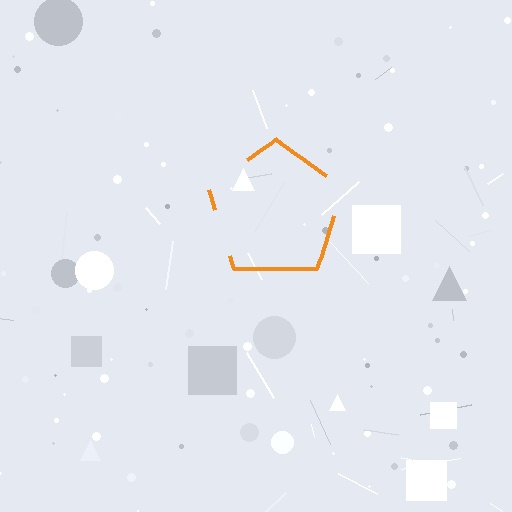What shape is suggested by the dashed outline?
The dashed outline suggests a pentagon.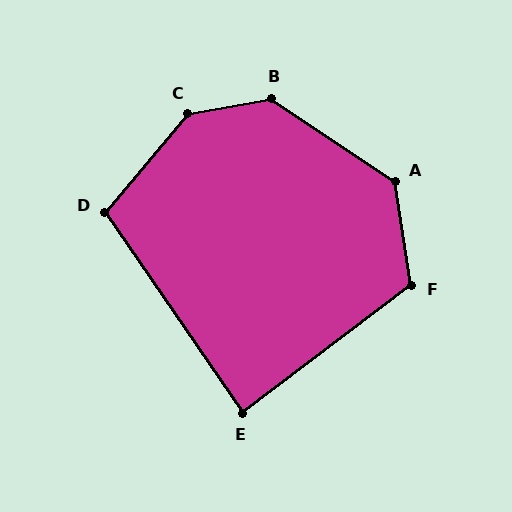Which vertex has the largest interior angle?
C, at approximately 140 degrees.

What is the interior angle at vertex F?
Approximately 118 degrees (obtuse).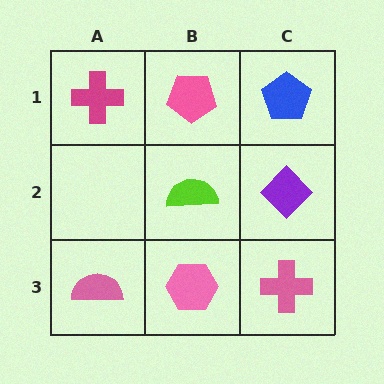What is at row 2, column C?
A purple diamond.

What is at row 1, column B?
A pink pentagon.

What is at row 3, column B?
A pink hexagon.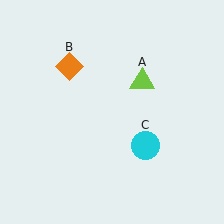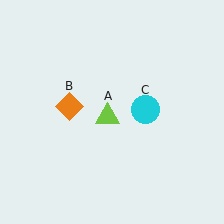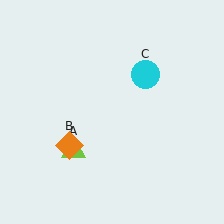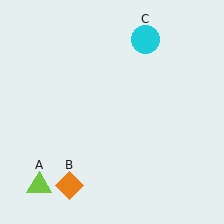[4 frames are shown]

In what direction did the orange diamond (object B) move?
The orange diamond (object B) moved down.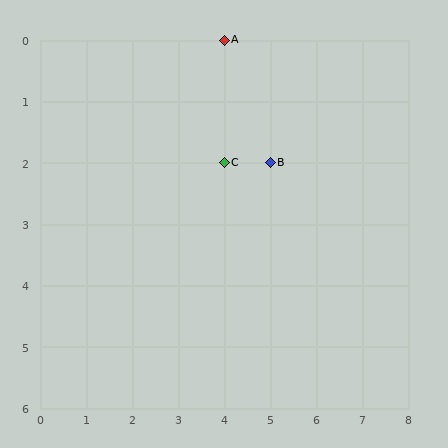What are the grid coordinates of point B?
Point B is at grid coordinates (5, 2).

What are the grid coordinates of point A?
Point A is at grid coordinates (4, 0).